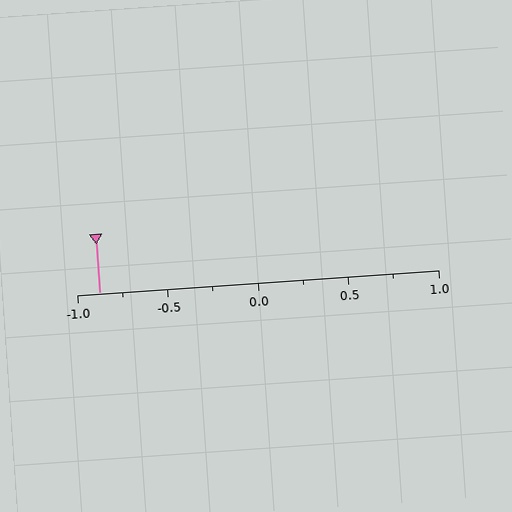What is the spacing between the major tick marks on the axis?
The major ticks are spaced 0.5 apart.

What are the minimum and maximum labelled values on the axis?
The axis runs from -1.0 to 1.0.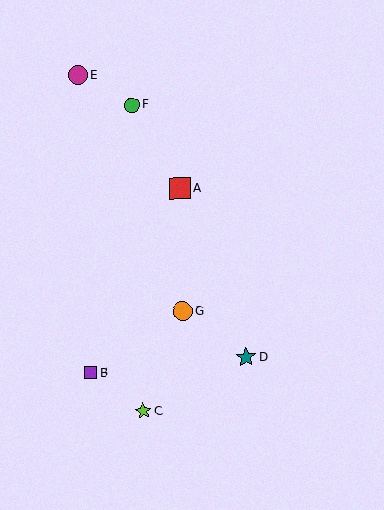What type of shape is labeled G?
Shape G is an orange circle.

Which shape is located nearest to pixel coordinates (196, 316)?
The orange circle (labeled G) at (182, 312) is nearest to that location.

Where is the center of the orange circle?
The center of the orange circle is at (182, 312).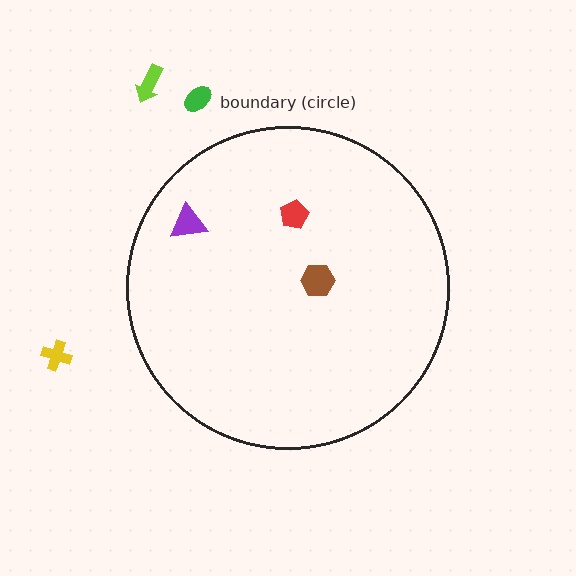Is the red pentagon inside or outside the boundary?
Inside.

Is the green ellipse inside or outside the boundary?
Outside.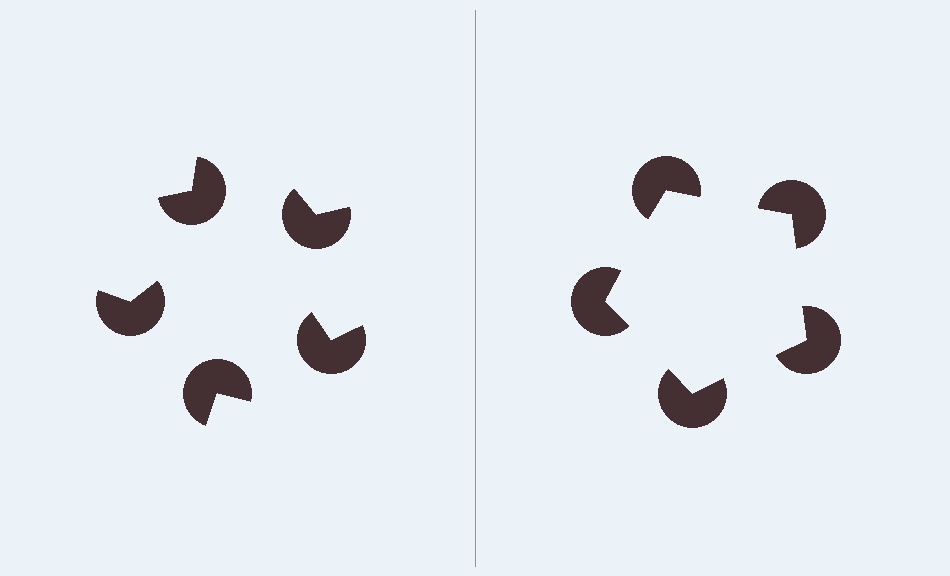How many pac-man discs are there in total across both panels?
10 — 5 on each side.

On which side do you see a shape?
An illusory pentagon appears on the right side. On the left side the wedge cuts are rotated, so no coherent shape forms.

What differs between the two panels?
The pac-man discs are positioned identically on both sides; only the wedge orientations differ. On the right they align to a pentagon; on the left they are misaligned.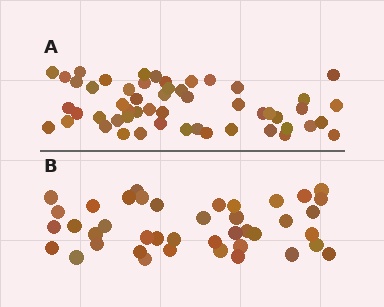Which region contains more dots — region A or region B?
Region A (the top region) has more dots.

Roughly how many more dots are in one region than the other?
Region A has roughly 12 or so more dots than region B.